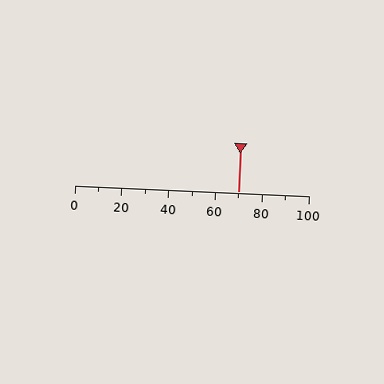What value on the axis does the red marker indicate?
The marker indicates approximately 70.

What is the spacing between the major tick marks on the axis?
The major ticks are spaced 20 apart.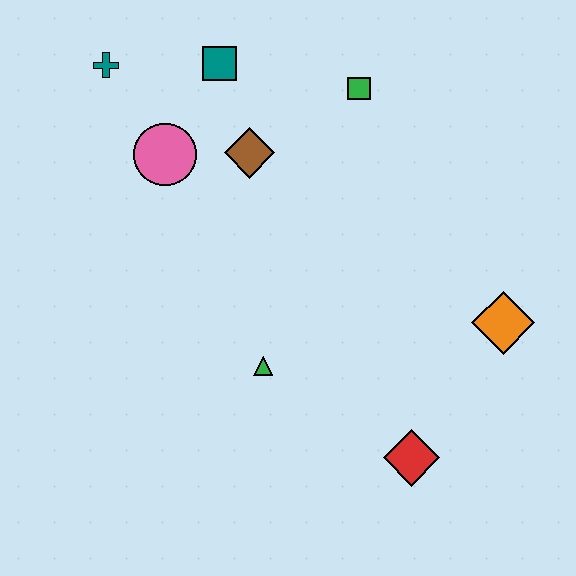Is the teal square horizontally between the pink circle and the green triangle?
Yes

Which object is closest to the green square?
The brown diamond is closest to the green square.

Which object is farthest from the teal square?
The red diamond is farthest from the teal square.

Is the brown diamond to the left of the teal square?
No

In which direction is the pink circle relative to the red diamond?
The pink circle is above the red diamond.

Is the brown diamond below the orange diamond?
No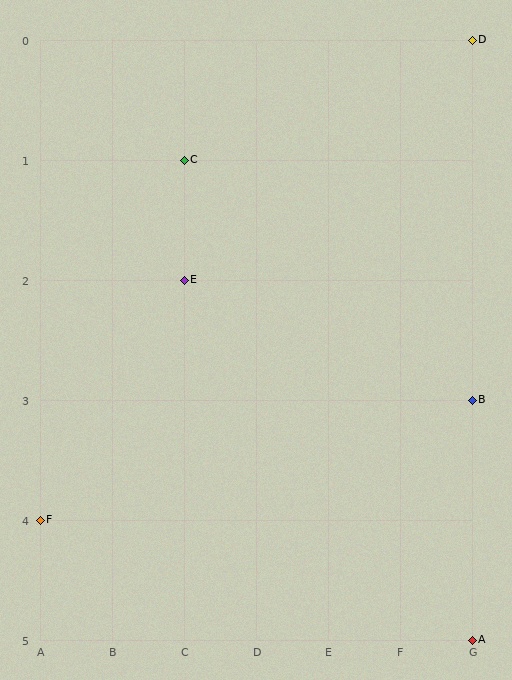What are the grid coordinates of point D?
Point D is at grid coordinates (G, 0).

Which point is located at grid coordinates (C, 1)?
Point C is at (C, 1).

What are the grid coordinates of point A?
Point A is at grid coordinates (G, 5).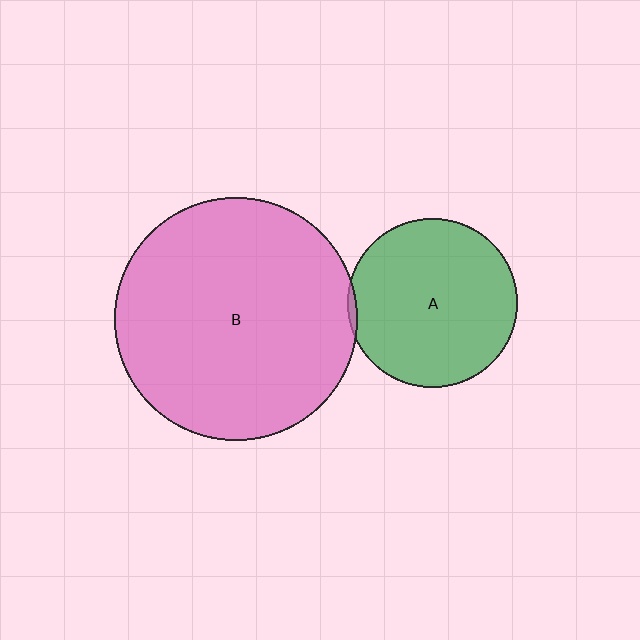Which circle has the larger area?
Circle B (pink).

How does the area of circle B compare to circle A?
Approximately 2.1 times.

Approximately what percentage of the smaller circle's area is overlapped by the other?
Approximately 5%.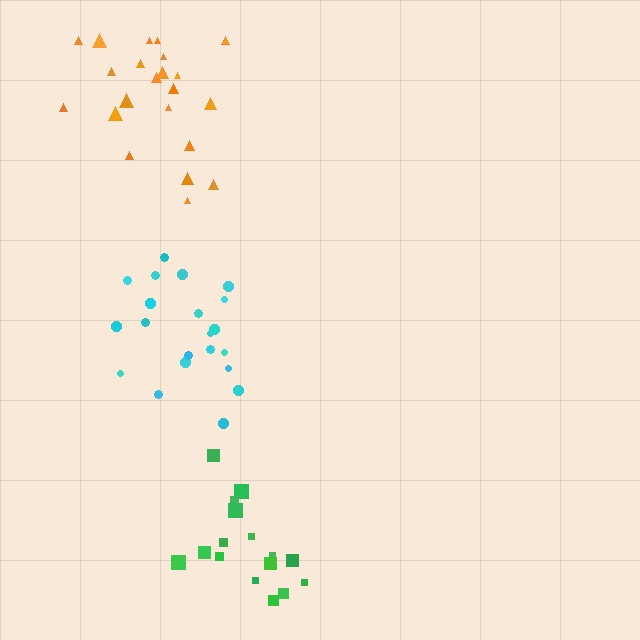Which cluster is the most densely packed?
Cyan.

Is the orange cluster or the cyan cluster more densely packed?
Cyan.